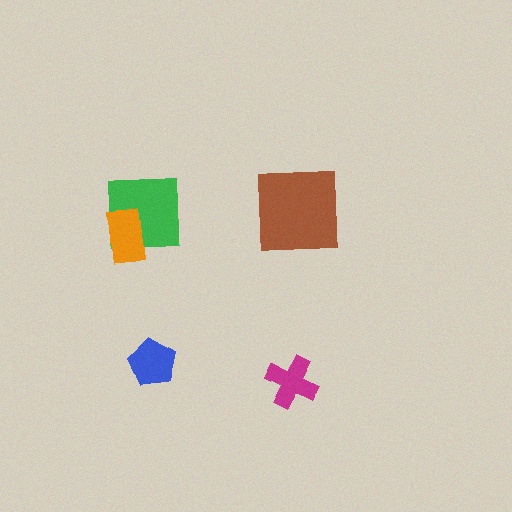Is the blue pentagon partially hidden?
No, no other shape covers it.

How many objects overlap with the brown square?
0 objects overlap with the brown square.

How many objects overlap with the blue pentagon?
0 objects overlap with the blue pentagon.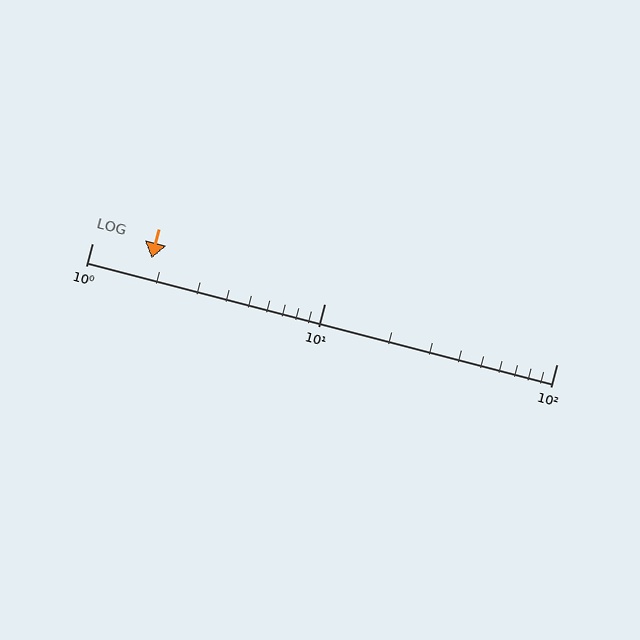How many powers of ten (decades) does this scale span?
The scale spans 2 decades, from 1 to 100.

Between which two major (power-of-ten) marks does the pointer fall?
The pointer is between 1 and 10.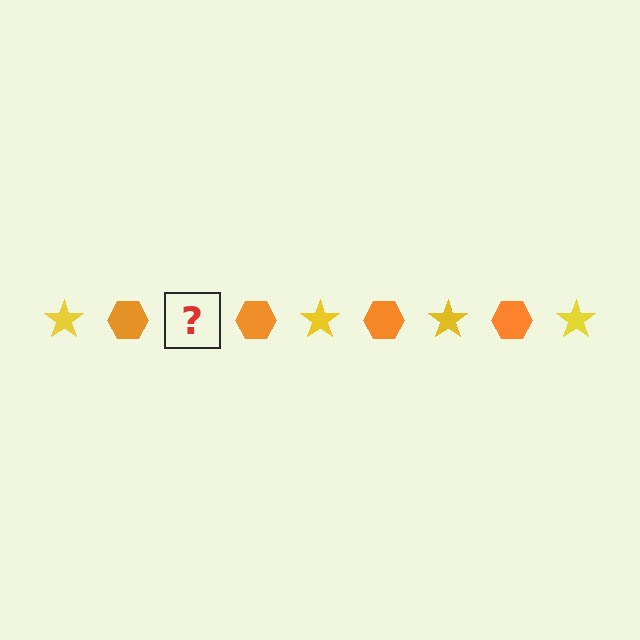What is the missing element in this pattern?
The missing element is a yellow star.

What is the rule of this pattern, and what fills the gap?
The rule is that the pattern alternates between yellow star and orange hexagon. The gap should be filled with a yellow star.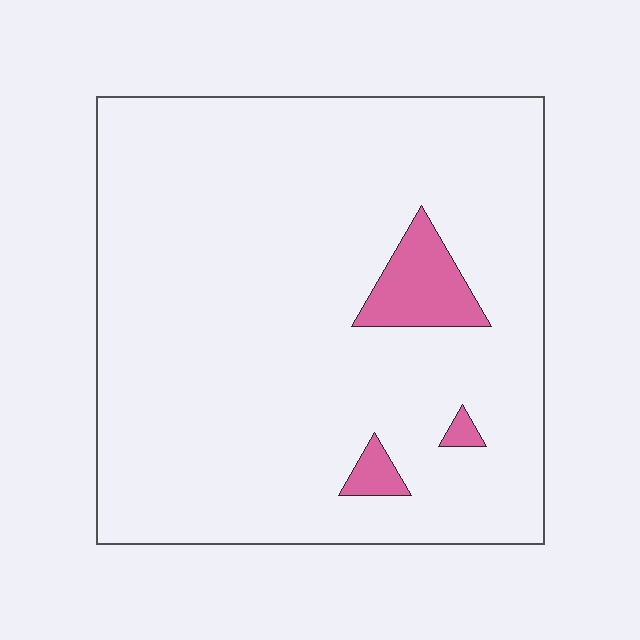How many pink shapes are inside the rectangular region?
3.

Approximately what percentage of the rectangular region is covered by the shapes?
Approximately 5%.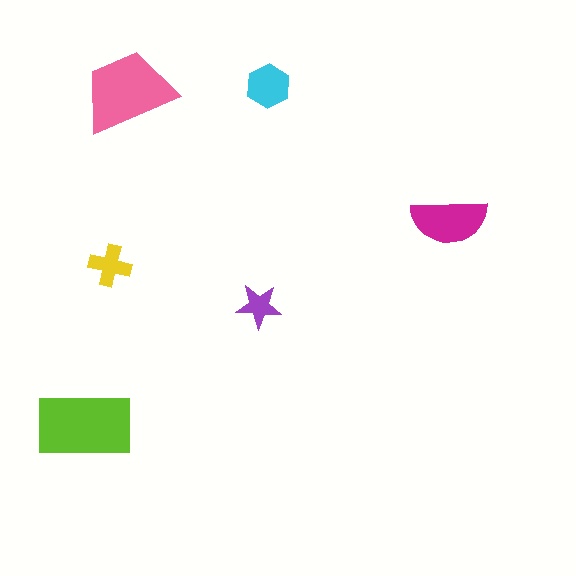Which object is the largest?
The lime rectangle.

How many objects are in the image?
There are 6 objects in the image.